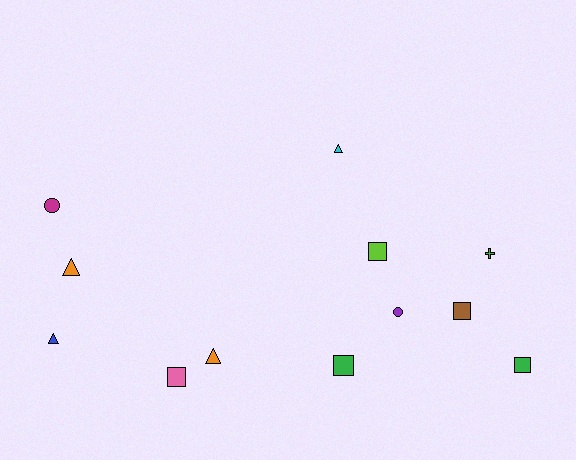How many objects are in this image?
There are 12 objects.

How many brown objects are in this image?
There is 1 brown object.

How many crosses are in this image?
There is 1 cross.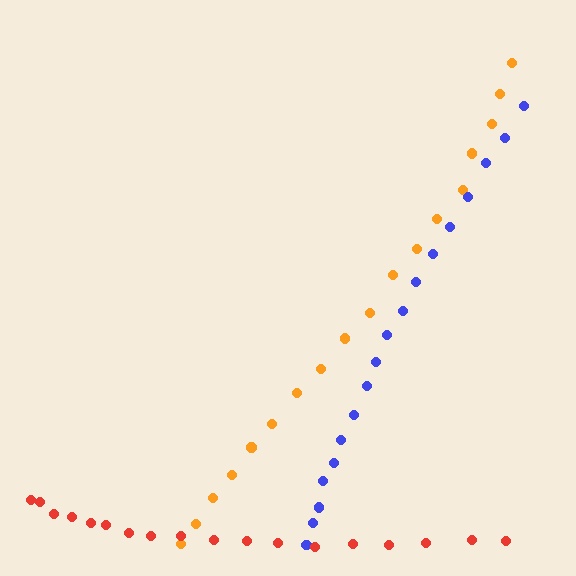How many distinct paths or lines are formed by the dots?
There are 3 distinct paths.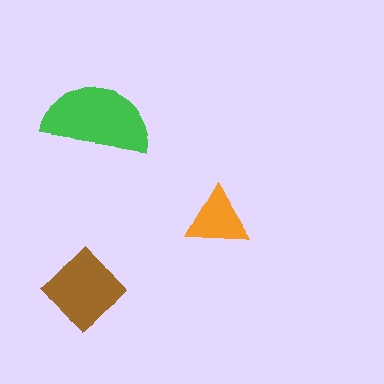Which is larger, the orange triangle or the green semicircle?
The green semicircle.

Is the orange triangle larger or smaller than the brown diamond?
Smaller.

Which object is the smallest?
The orange triangle.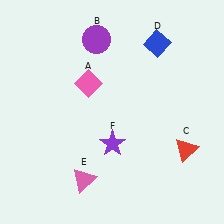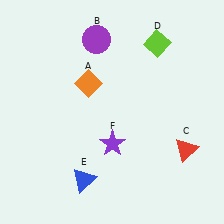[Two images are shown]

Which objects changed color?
A changed from pink to orange. D changed from blue to lime. E changed from pink to blue.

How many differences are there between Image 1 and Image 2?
There are 3 differences between the two images.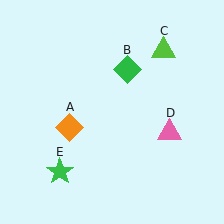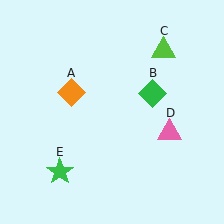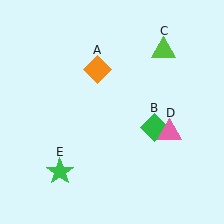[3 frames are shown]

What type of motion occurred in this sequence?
The orange diamond (object A), green diamond (object B) rotated clockwise around the center of the scene.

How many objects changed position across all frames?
2 objects changed position: orange diamond (object A), green diamond (object B).